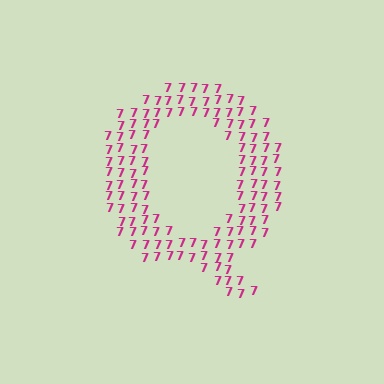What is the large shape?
The large shape is the letter Q.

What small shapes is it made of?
It is made of small digit 7's.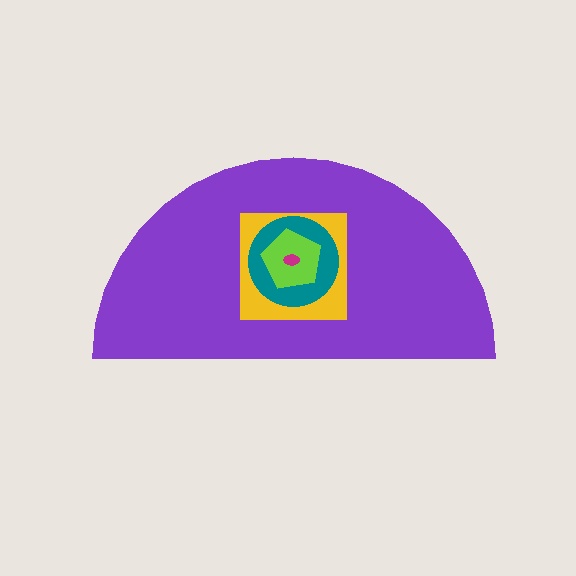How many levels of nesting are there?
5.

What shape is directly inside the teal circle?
The lime pentagon.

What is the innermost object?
The magenta ellipse.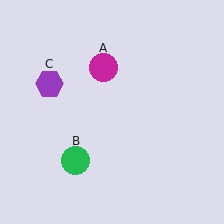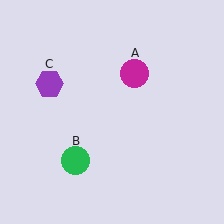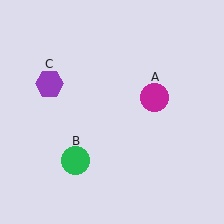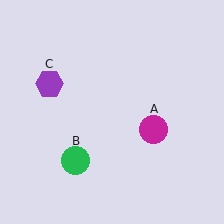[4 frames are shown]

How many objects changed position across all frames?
1 object changed position: magenta circle (object A).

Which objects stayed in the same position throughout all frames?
Green circle (object B) and purple hexagon (object C) remained stationary.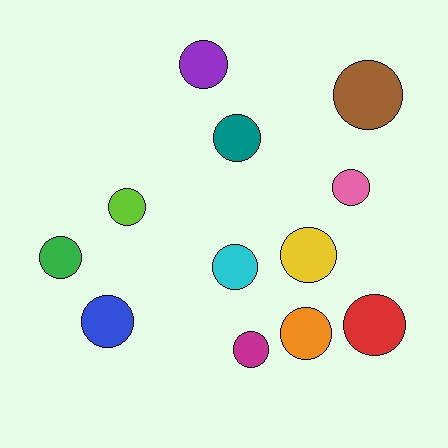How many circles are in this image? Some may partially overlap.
There are 12 circles.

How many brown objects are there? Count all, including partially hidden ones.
There is 1 brown object.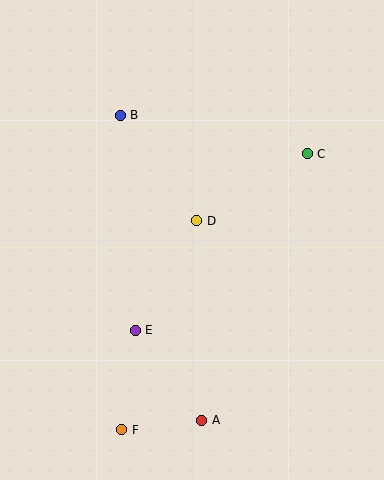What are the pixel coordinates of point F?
Point F is at (122, 430).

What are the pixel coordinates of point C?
Point C is at (307, 154).